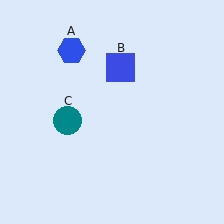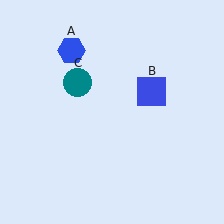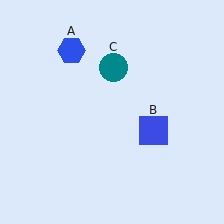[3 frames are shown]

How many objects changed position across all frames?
2 objects changed position: blue square (object B), teal circle (object C).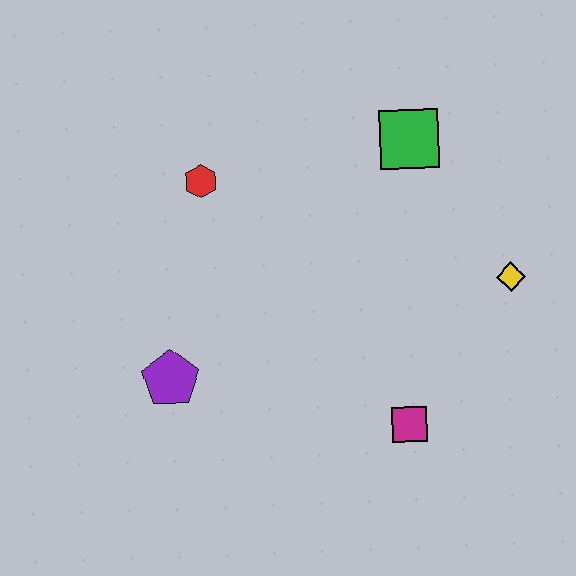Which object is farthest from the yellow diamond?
The purple pentagon is farthest from the yellow diamond.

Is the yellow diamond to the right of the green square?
Yes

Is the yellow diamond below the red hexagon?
Yes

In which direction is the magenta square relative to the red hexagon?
The magenta square is below the red hexagon.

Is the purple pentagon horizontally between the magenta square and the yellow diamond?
No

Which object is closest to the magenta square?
The yellow diamond is closest to the magenta square.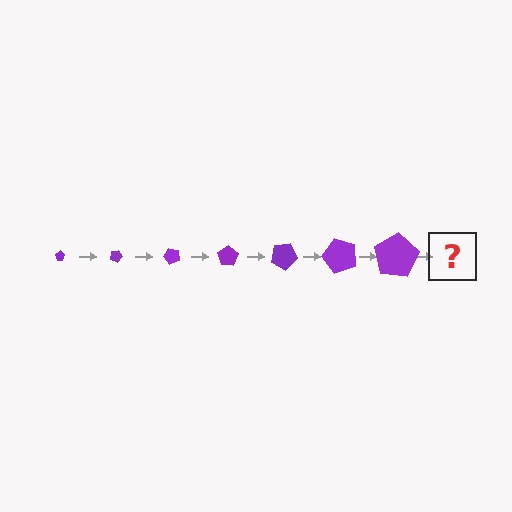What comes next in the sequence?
The next element should be a pentagon, larger than the previous one and rotated 175 degrees from the start.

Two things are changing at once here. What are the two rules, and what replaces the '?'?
The two rules are that the pentagon grows larger each step and it rotates 25 degrees each step. The '?' should be a pentagon, larger than the previous one and rotated 175 degrees from the start.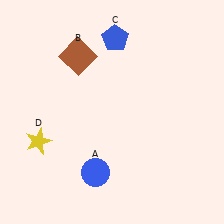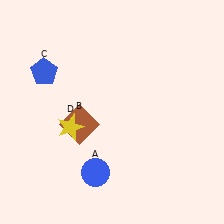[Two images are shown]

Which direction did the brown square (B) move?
The brown square (B) moved down.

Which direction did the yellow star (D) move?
The yellow star (D) moved right.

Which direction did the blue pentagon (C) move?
The blue pentagon (C) moved left.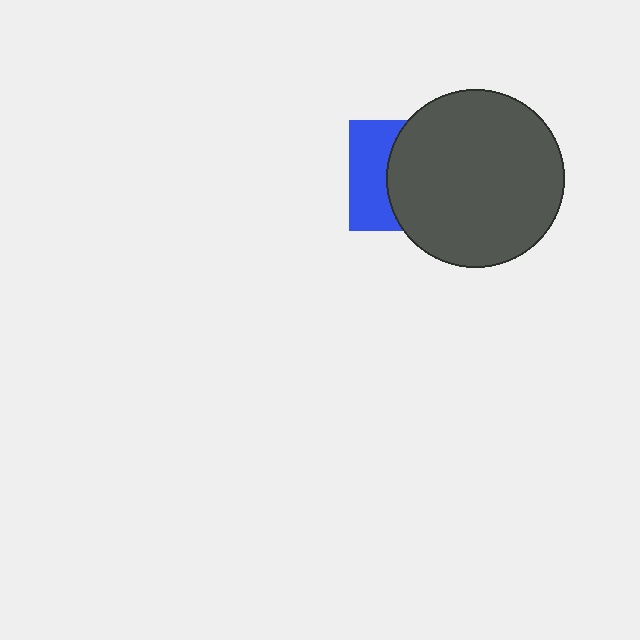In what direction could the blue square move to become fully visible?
The blue square could move left. That would shift it out from behind the dark gray circle entirely.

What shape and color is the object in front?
The object in front is a dark gray circle.